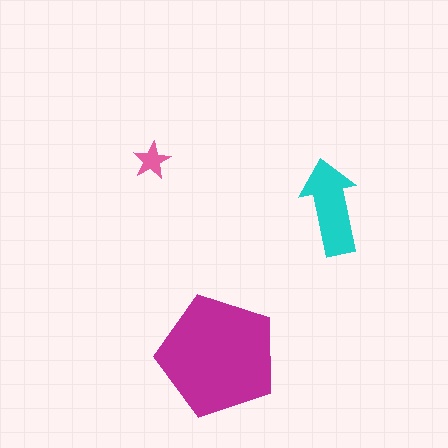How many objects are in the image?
There are 3 objects in the image.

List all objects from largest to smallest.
The magenta pentagon, the cyan arrow, the pink star.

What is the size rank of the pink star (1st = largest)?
3rd.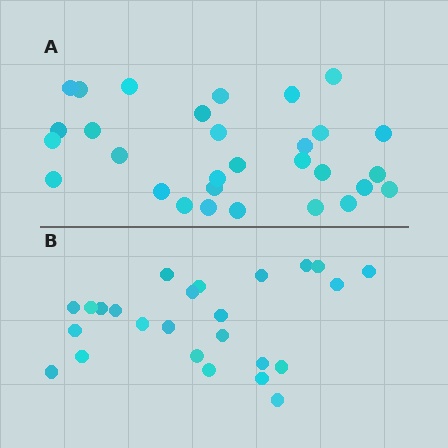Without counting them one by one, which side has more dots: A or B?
Region A (the top region) has more dots.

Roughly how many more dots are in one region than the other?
Region A has about 5 more dots than region B.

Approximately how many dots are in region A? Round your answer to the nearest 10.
About 30 dots.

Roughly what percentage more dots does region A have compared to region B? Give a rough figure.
About 20% more.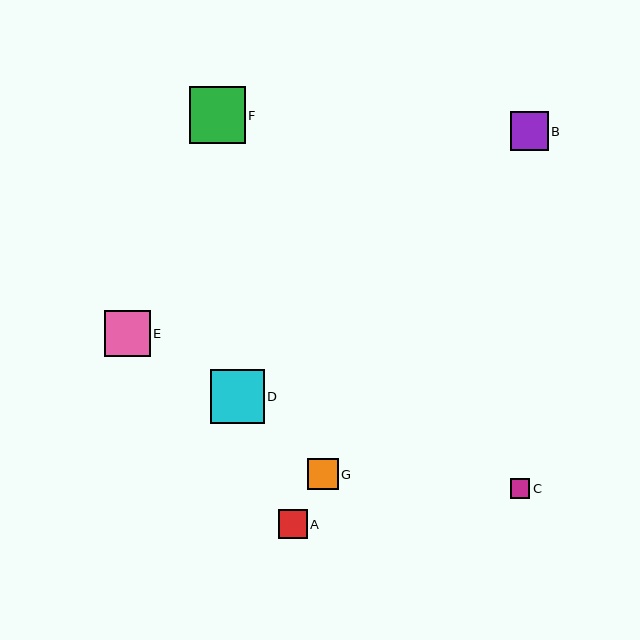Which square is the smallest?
Square C is the smallest with a size of approximately 20 pixels.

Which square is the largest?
Square F is the largest with a size of approximately 56 pixels.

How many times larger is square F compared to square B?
Square F is approximately 1.5 times the size of square B.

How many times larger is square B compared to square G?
Square B is approximately 1.2 times the size of square G.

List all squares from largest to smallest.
From largest to smallest: F, D, E, B, G, A, C.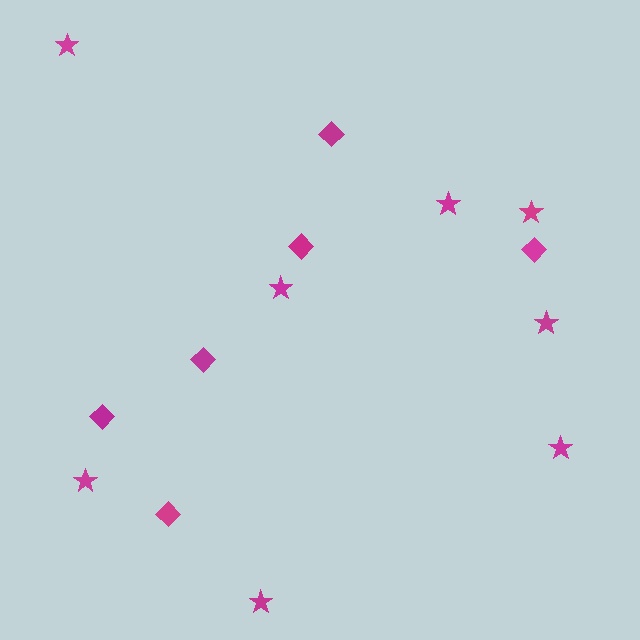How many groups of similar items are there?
There are 2 groups: one group of diamonds (6) and one group of stars (8).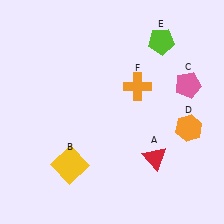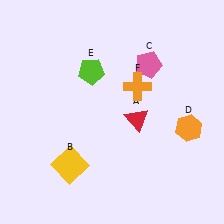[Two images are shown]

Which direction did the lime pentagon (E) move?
The lime pentagon (E) moved left.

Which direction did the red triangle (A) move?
The red triangle (A) moved up.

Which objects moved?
The objects that moved are: the red triangle (A), the pink pentagon (C), the lime pentagon (E).